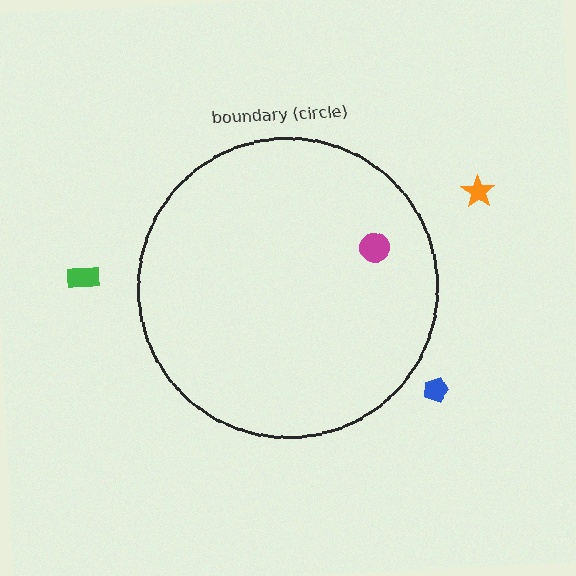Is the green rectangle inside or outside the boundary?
Outside.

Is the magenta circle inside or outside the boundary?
Inside.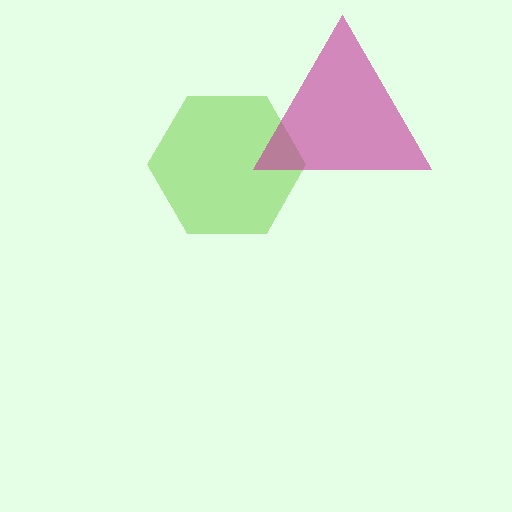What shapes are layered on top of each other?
The layered shapes are: a lime hexagon, a magenta triangle.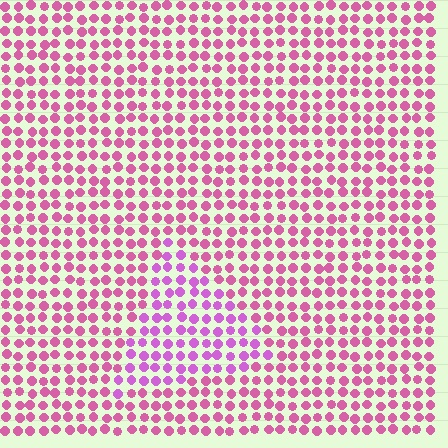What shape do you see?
I see a triangle.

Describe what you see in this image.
The image is filled with small pink elements in a uniform arrangement. A triangle-shaped region is visible where the elements are tinted to a slightly different hue, forming a subtle color boundary.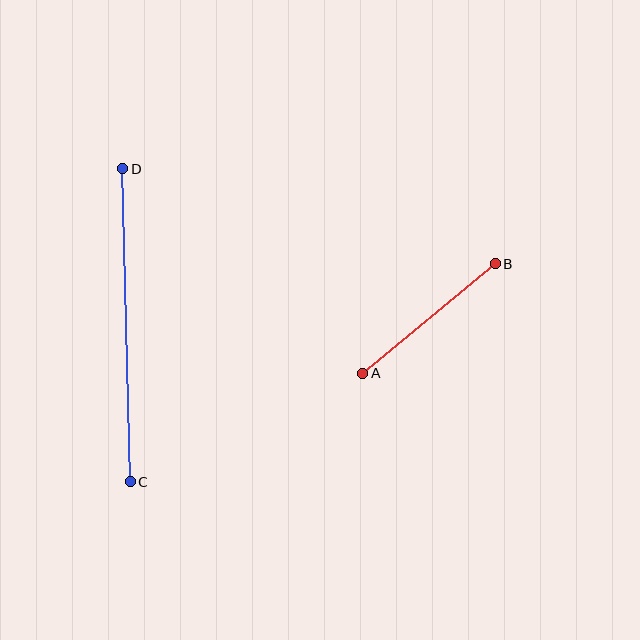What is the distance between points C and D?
The distance is approximately 313 pixels.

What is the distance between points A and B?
The distance is approximately 172 pixels.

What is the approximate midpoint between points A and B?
The midpoint is at approximately (429, 318) pixels.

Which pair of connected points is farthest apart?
Points C and D are farthest apart.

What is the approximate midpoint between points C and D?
The midpoint is at approximately (127, 325) pixels.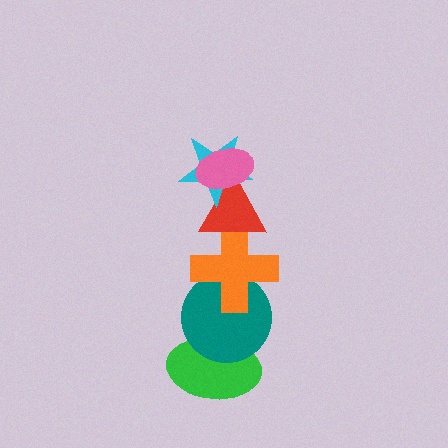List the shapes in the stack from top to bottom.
From top to bottom: the pink ellipse, the cyan star, the red triangle, the orange cross, the teal circle, the green ellipse.